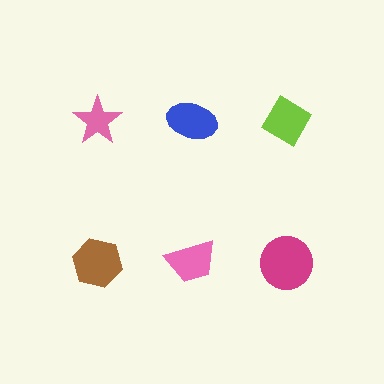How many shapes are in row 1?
3 shapes.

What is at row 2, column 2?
A pink trapezoid.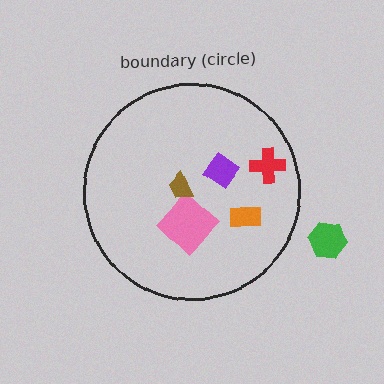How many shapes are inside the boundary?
5 inside, 1 outside.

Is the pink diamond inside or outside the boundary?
Inside.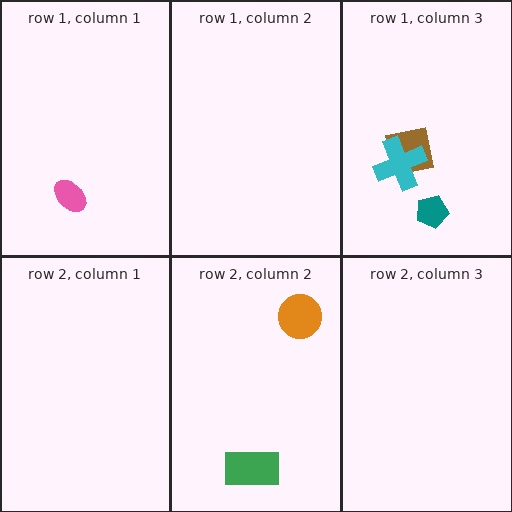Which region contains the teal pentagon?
The row 1, column 3 region.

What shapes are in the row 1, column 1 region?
The pink ellipse.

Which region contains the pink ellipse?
The row 1, column 1 region.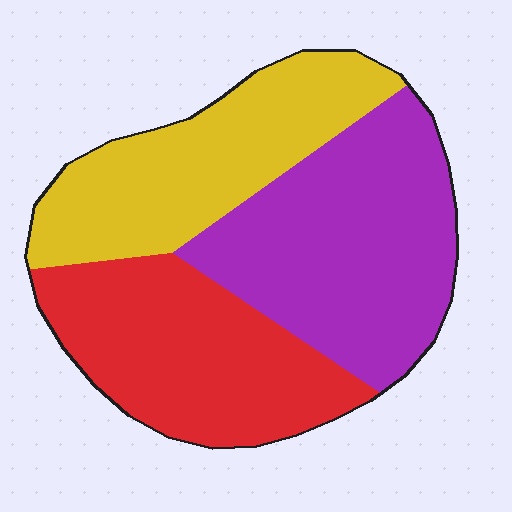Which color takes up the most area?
Purple, at roughly 40%.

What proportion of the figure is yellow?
Yellow takes up about one third (1/3) of the figure.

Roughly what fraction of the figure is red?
Red takes up between a sixth and a third of the figure.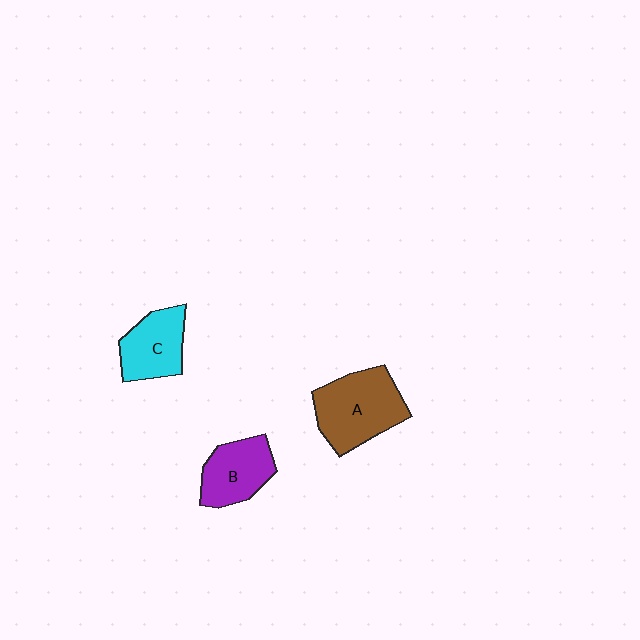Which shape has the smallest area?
Shape C (cyan).